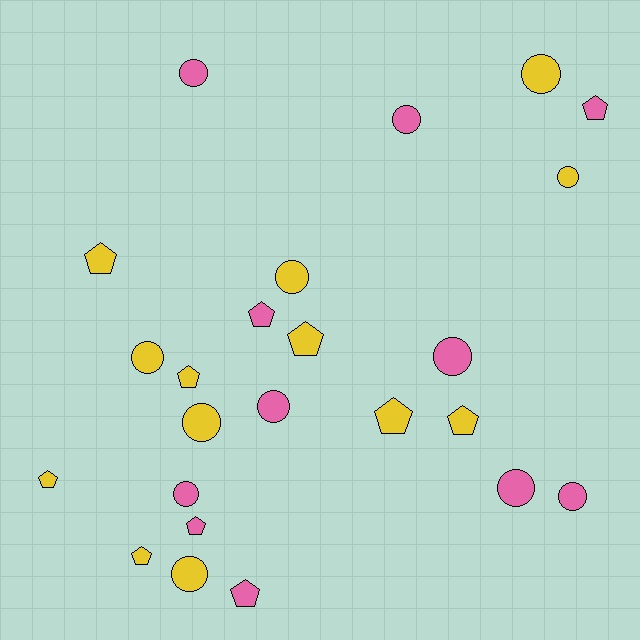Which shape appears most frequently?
Circle, with 13 objects.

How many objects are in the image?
There are 24 objects.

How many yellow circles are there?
There are 6 yellow circles.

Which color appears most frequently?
Yellow, with 13 objects.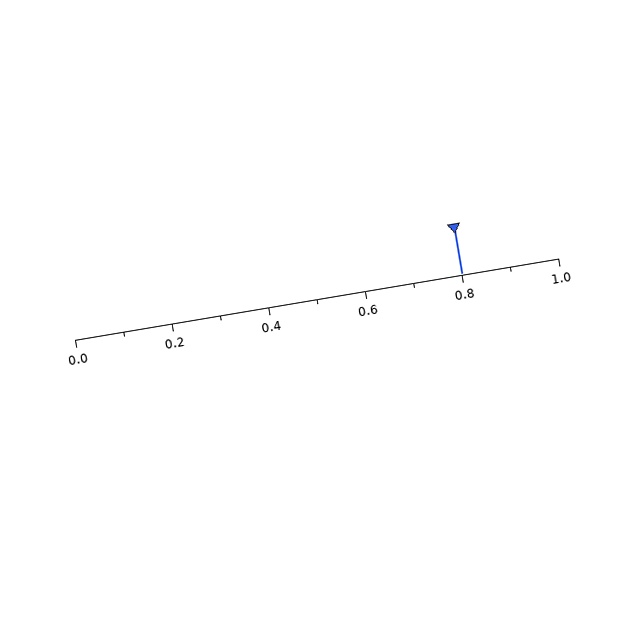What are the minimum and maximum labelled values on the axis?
The axis runs from 0.0 to 1.0.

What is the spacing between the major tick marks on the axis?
The major ticks are spaced 0.2 apart.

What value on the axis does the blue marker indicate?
The marker indicates approximately 0.8.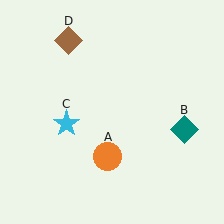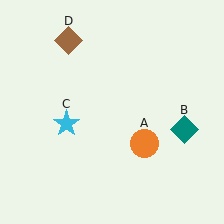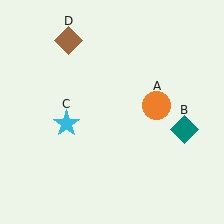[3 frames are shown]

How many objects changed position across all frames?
1 object changed position: orange circle (object A).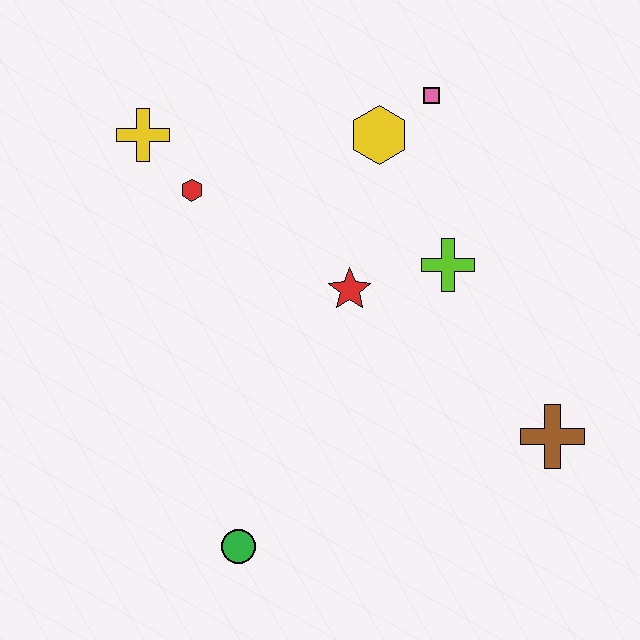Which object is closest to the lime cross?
The red star is closest to the lime cross.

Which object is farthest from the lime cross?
The green circle is farthest from the lime cross.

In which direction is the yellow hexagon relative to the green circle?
The yellow hexagon is above the green circle.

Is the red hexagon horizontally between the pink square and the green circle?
No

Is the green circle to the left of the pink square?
Yes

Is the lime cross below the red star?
No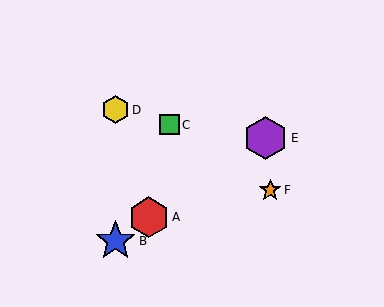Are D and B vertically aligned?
Yes, both are at x≈115.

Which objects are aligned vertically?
Objects B, D are aligned vertically.